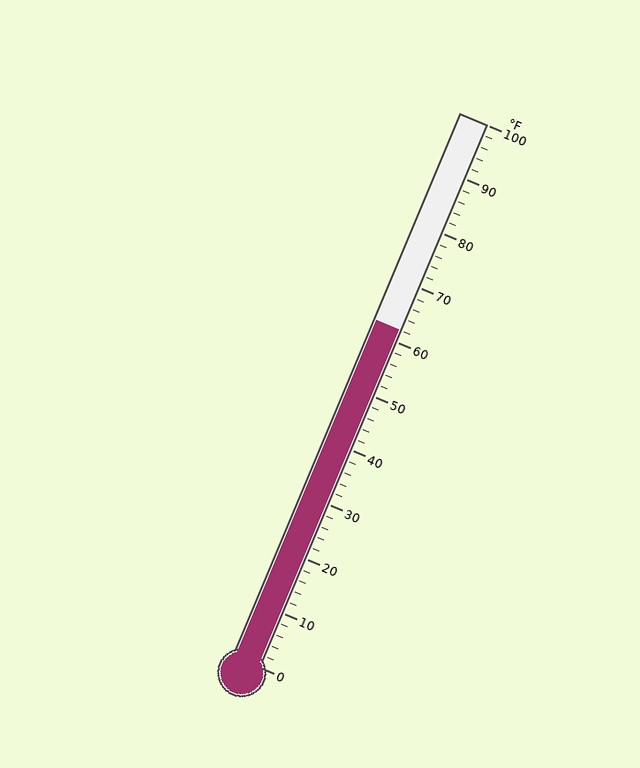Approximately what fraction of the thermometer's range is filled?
The thermometer is filled to approximately 60% of its range.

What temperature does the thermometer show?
The thermometer shows approximately 62°F.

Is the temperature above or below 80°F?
The temperature is below 80°F.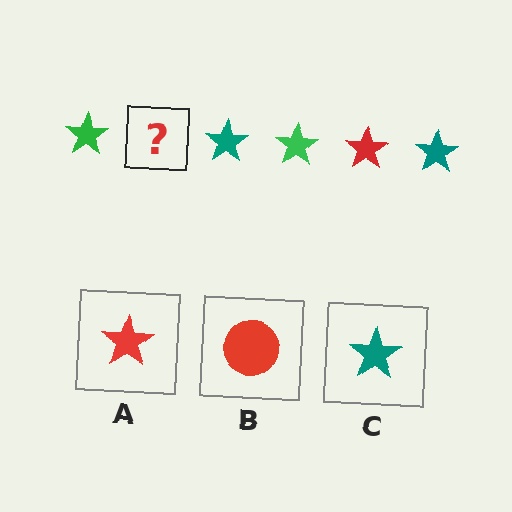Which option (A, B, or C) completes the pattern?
A.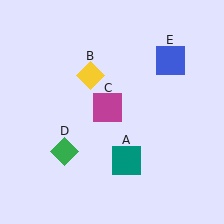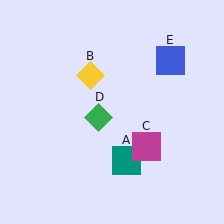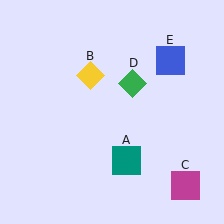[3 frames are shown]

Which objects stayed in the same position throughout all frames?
Teal square (object A) and yellow diamond (object B) and blue square (object E) remained stationary.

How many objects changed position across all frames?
2 objects changed position: magenta square (object C), green diamond (object D).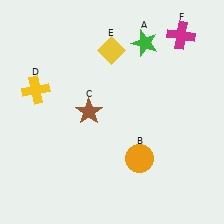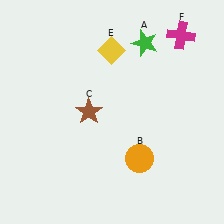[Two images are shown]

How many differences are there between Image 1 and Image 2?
There is 1 difference between the two images.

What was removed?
The yellow cross (D) was removed in Image 2.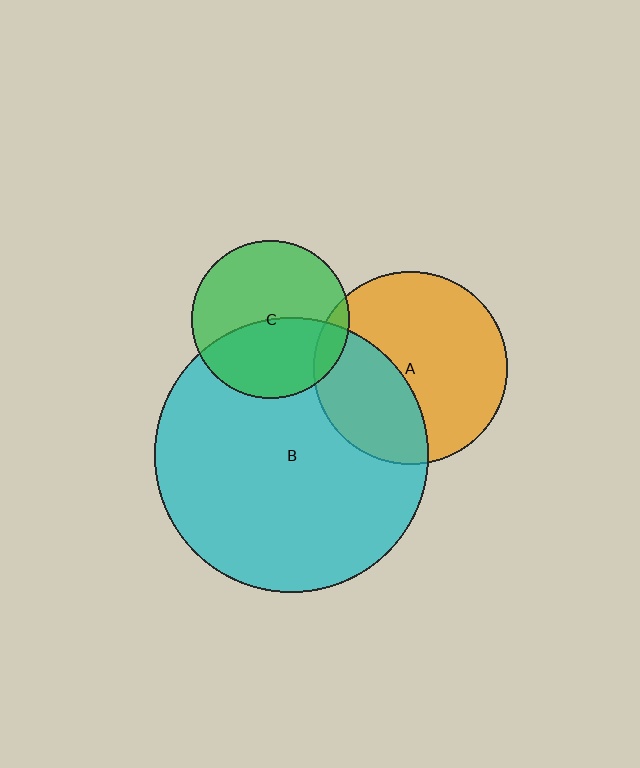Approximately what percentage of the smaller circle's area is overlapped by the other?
Approximately 35%.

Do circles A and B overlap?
Yes.